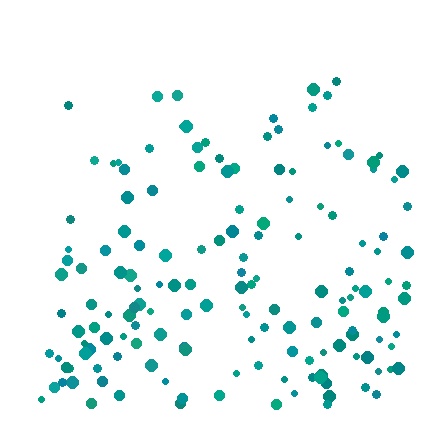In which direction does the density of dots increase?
From top to bottom, with the bottom side densest.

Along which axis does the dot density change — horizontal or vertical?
Vertical.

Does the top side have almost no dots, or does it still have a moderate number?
Still a moderate number, just noticeably fewer than the bottom.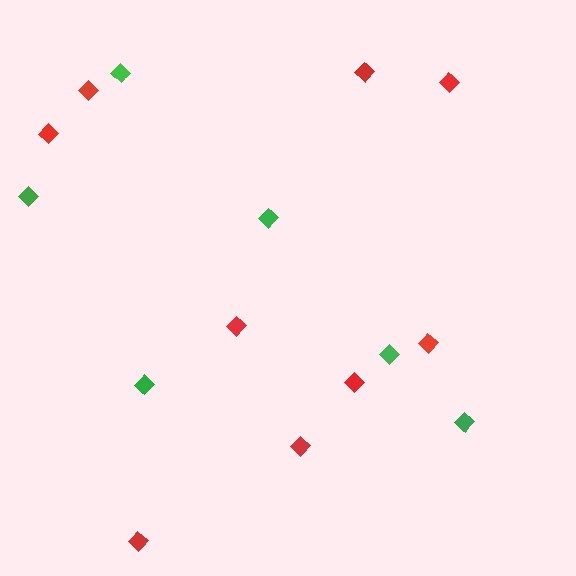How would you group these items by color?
There are 2 groups: one group of red diamonds (9) and one group of green diamonds (6).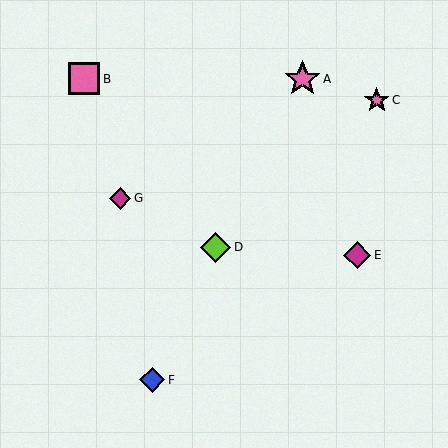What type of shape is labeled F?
Shape F is a blue diamond.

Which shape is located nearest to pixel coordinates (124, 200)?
The magenta diamond (labeled G) at (120, 198) is nearest to that location.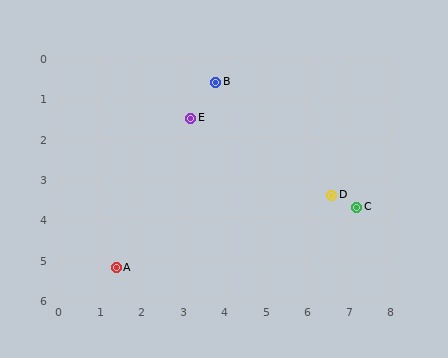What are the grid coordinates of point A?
Point A is at approximately (1.4, 5.2).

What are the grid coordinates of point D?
Point D is at approximately (6.6, 3.4).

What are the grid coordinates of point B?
Point B is at approximately (3.8, 0.6).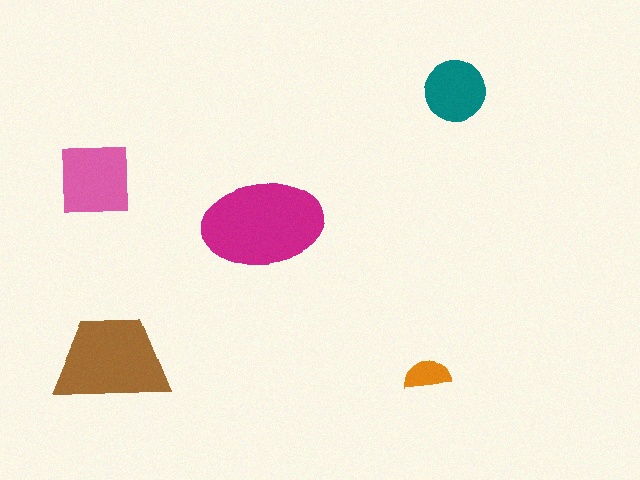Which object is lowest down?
The orange semicircle is bottommost.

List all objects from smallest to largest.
The orange semicircle, the teal circle, the pink square, the brown trapezoid, the magenta ellipse.